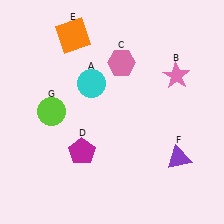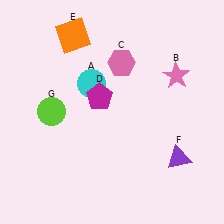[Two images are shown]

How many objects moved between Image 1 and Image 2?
1 object moved between the two images.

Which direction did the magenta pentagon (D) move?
The magenta pentagon (D) moved up.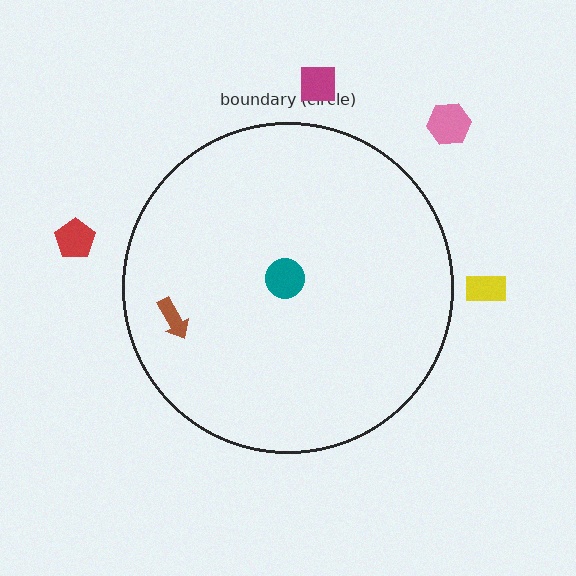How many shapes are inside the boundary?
2 inside, 4 outside.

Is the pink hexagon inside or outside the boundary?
Outside.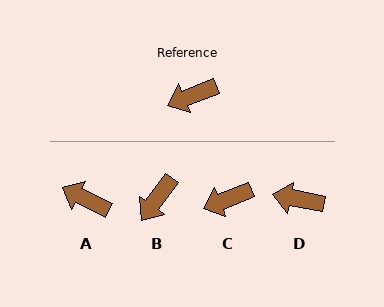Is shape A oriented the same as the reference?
No, it is off by about 48 degrees.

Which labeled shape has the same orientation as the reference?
C.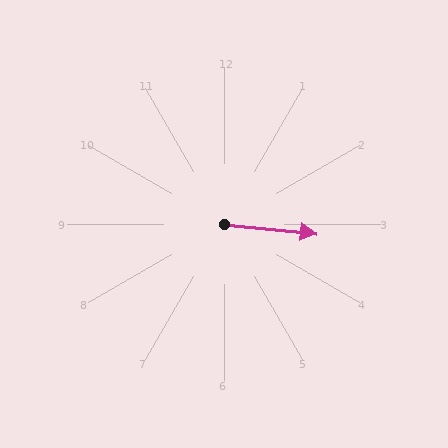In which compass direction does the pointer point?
East.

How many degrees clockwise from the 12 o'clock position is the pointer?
Approximately 96 degrees.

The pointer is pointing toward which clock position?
Roughly 3 o'clock.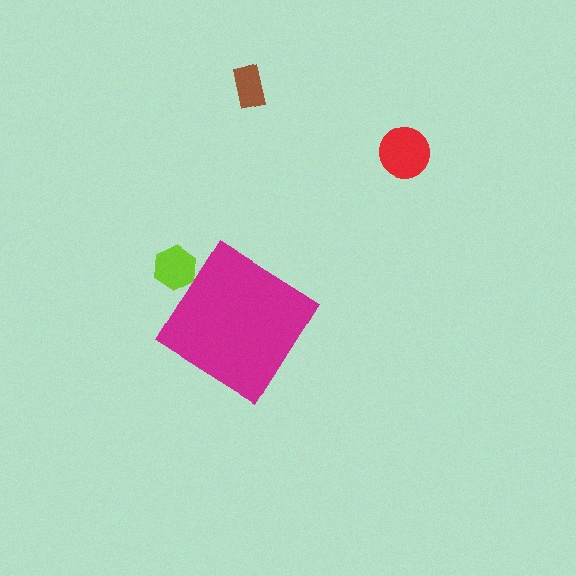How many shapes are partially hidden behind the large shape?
1 shape is partially hidden.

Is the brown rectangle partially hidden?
No, the brown rectangle is fully visible.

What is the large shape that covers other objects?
A magenta diamond.